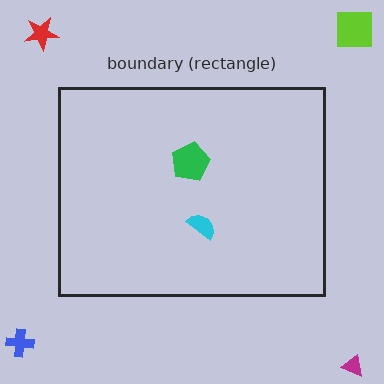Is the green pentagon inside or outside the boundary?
Inside.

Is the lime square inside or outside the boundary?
Outside.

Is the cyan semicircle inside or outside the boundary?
Inside.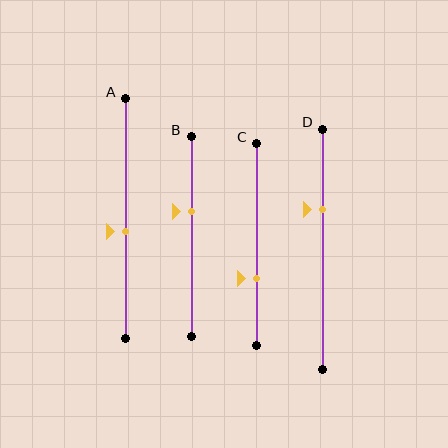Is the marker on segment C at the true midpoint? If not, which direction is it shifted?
No, the marker on segment C is shifted downward by about 17% of the segment length.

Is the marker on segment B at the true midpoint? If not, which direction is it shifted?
No, the marker on segment B is shifted upward by about 13% of the segment length.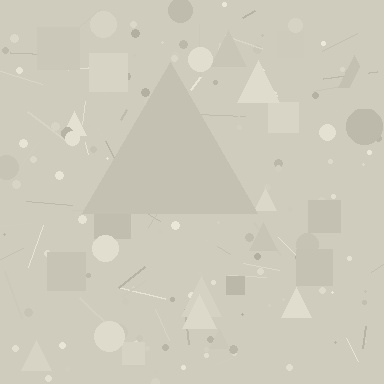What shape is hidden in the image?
A triangle is hidden in the image.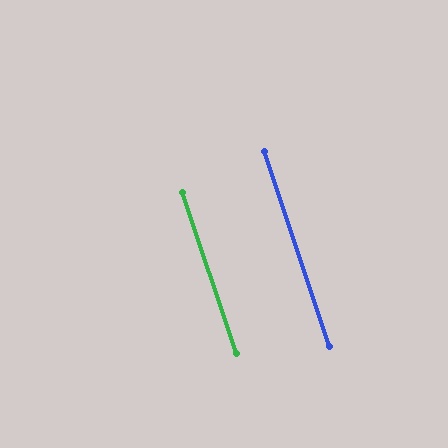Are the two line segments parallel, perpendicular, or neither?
Parallel — their directions differ by only 0.4°.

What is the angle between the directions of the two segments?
Approximately 0 degrees.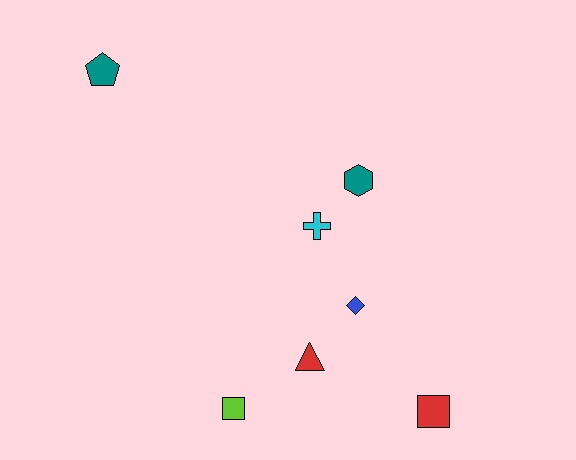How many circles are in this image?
There are no circles.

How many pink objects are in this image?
There are no pink objects.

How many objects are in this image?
There are 7 objects.